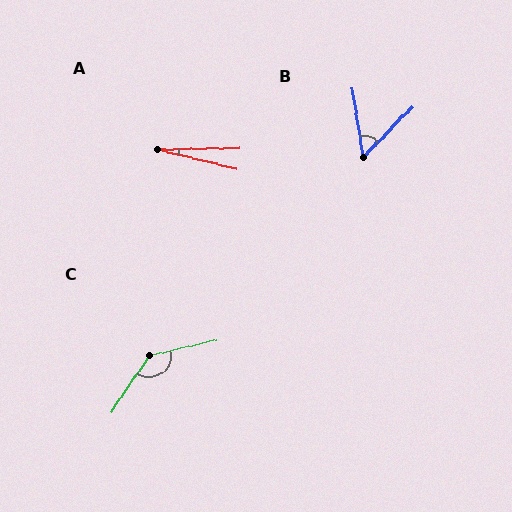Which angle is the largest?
C, at approximately 137 degrees.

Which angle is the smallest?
A, at approximately 15 degrees.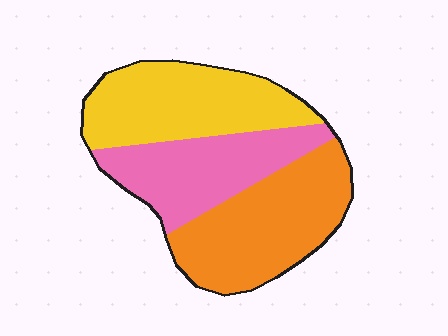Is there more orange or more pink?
Orange.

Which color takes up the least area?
Pink, at roughly 30%.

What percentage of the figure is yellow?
Yellow takes up about one third (1/3) of the figure.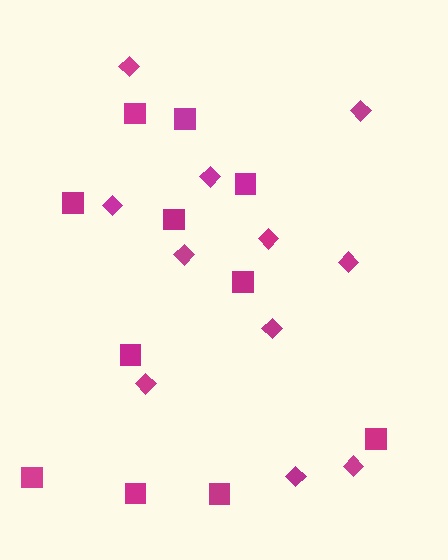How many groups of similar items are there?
There are 2 groups: one group of squares (11) and one group of diamonds (11).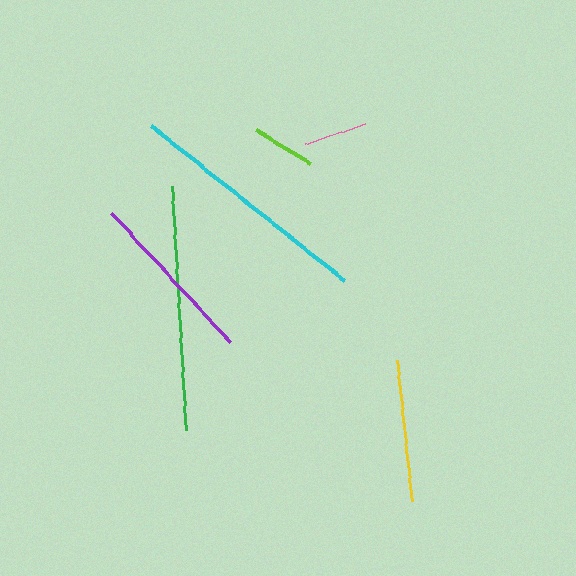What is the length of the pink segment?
The pink segment is approximately 63 pixels long.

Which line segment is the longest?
The cyan line is the longest at approximately 249 pixels.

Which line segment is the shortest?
The pink line is the shortest at approximately 63 pixels.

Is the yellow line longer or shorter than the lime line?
The yellow line is longer than the lime line.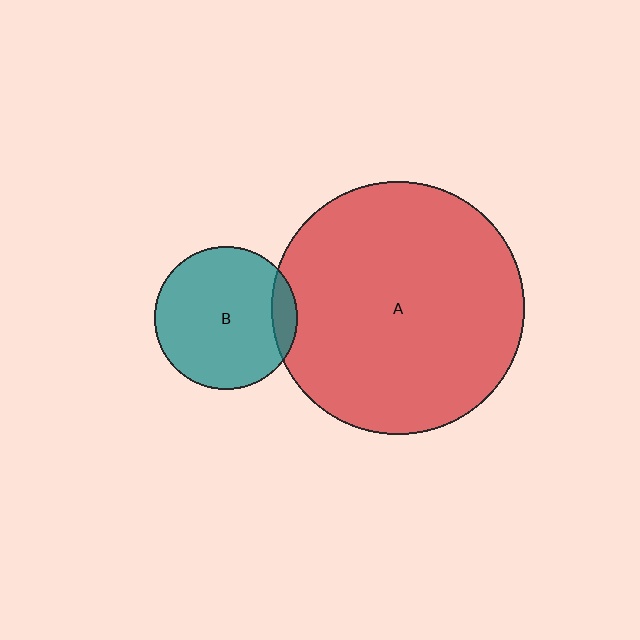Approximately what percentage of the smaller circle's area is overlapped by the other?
Approximately 10%.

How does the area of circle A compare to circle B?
Approximately 3.1 times.